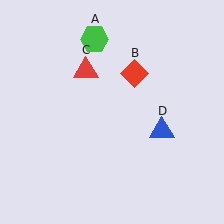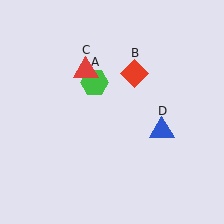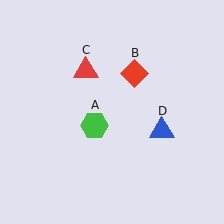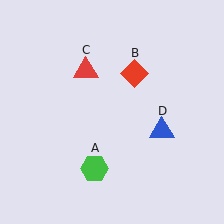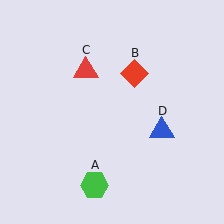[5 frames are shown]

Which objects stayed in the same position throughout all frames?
Red diamond (object B) and red triangle (object C) and blue triangle (object D) remained stationary.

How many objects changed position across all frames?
1 object changed position: green hexagon (object A).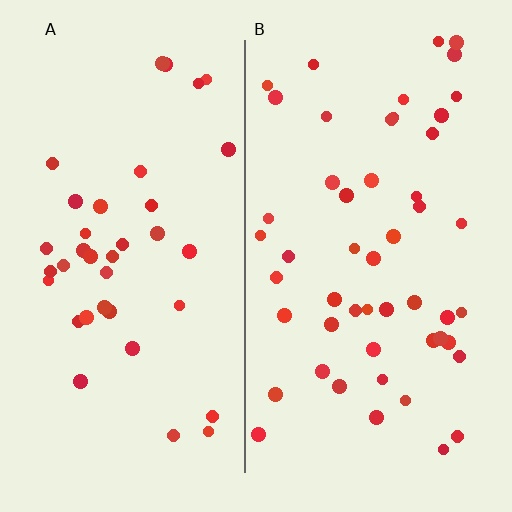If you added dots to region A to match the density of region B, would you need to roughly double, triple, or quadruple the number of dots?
Approximately double.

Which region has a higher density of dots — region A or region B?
B (the right).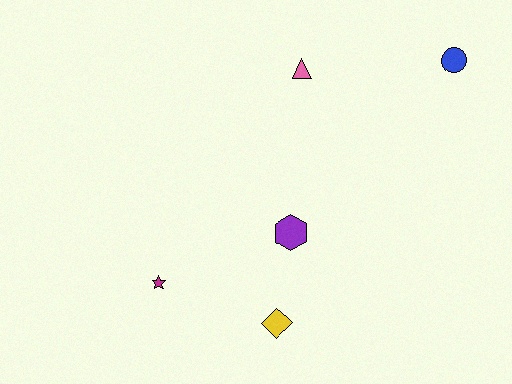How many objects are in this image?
There are 5 objects.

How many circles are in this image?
There is 1 circle.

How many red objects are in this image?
There are no red objects.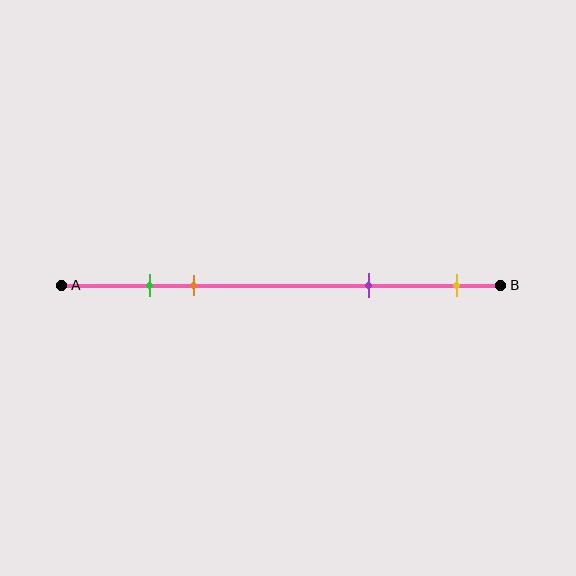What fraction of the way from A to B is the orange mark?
The orange mark is approximately 30% (0.3) of the way from A to B.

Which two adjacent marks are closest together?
The green and orange marks are the closest adjacent pair.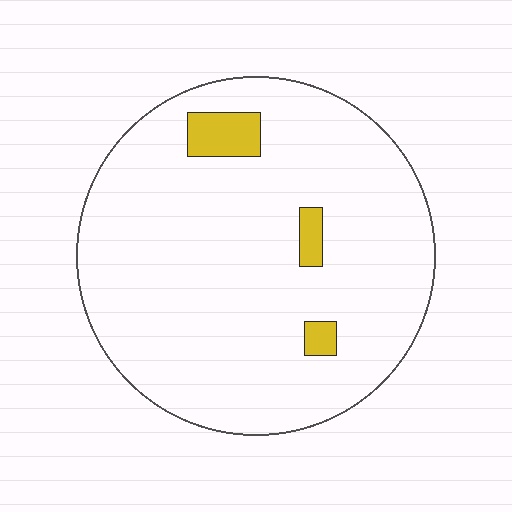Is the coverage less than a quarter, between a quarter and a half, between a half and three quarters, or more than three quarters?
Less than a quarter.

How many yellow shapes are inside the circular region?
3.